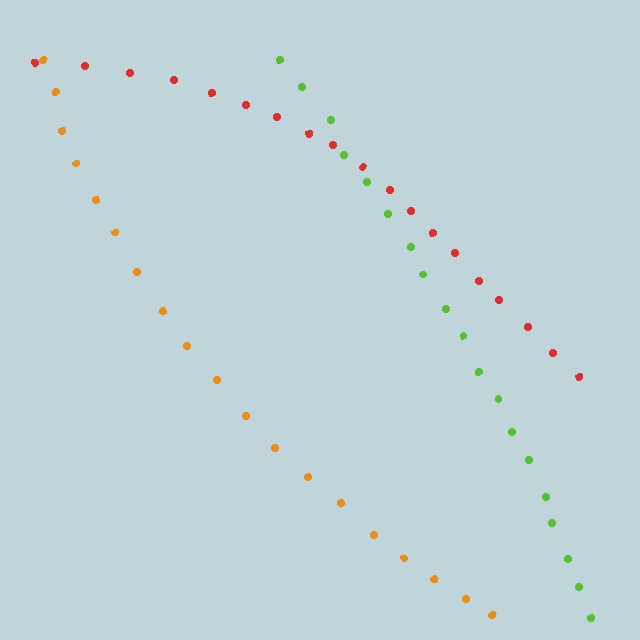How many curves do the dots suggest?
There are 3 distinct paths.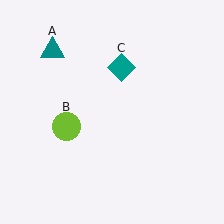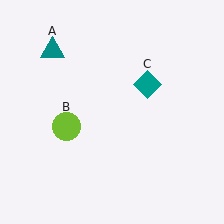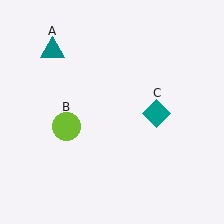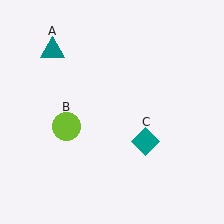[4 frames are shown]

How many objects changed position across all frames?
1 object changed position: teal diamond (object C).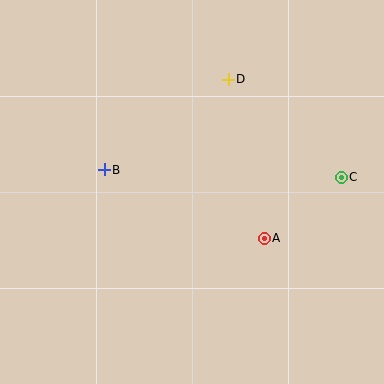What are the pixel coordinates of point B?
Point B is at (104, 170).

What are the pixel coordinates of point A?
Point A is at (264, 238).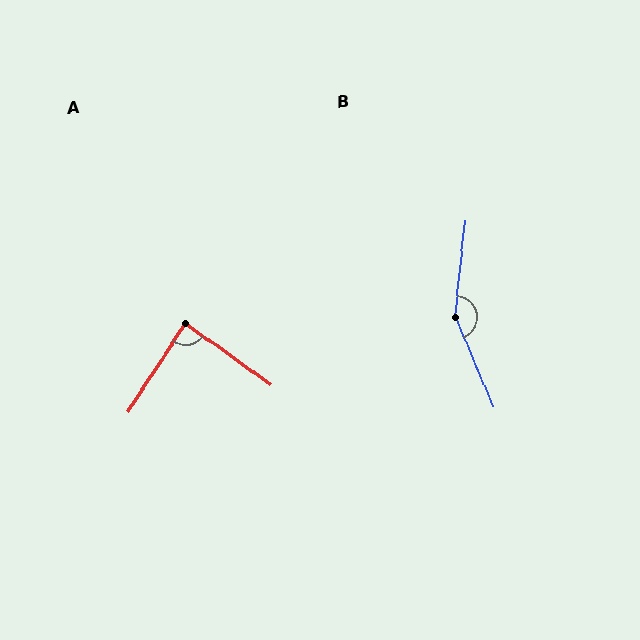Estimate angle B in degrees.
Approximately 151 degrees.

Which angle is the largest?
B, at approximately 151 degrees.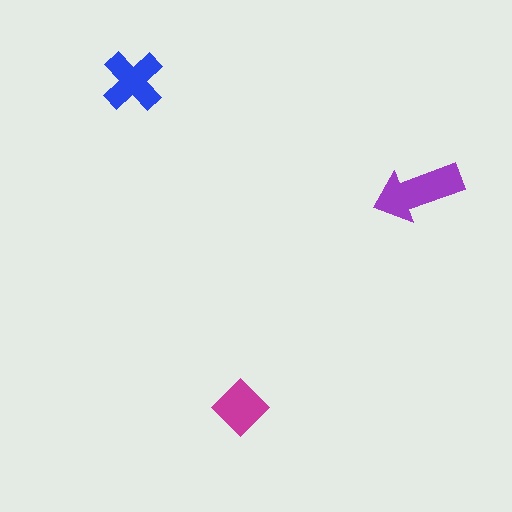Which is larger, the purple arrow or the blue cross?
The purple arrow.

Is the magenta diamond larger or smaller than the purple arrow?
Smaller.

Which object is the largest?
The purple arrow.